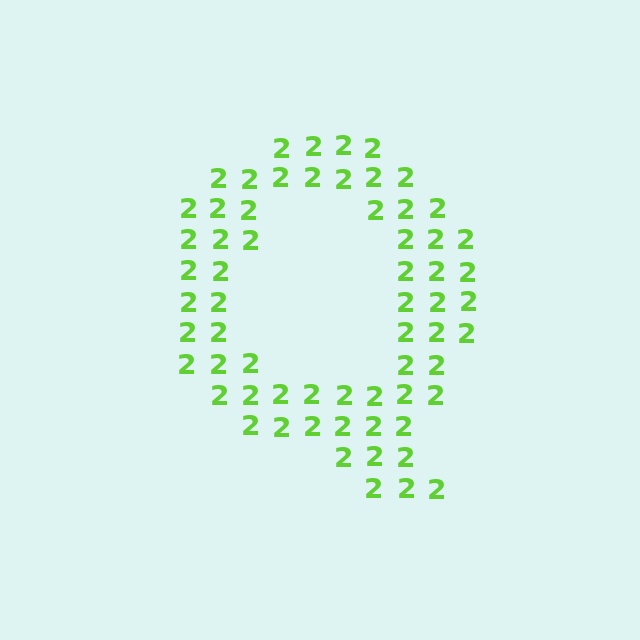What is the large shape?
The large shape is the letter Q.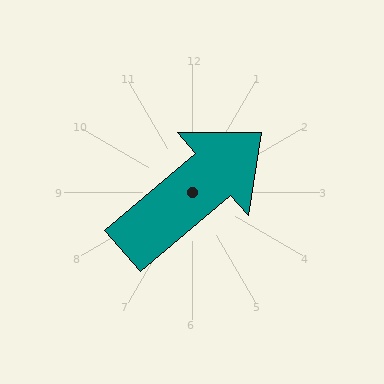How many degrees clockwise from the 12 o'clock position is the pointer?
Approximately 50 degrees.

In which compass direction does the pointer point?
Northeast.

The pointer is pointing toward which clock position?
Roughly 2 o'clock.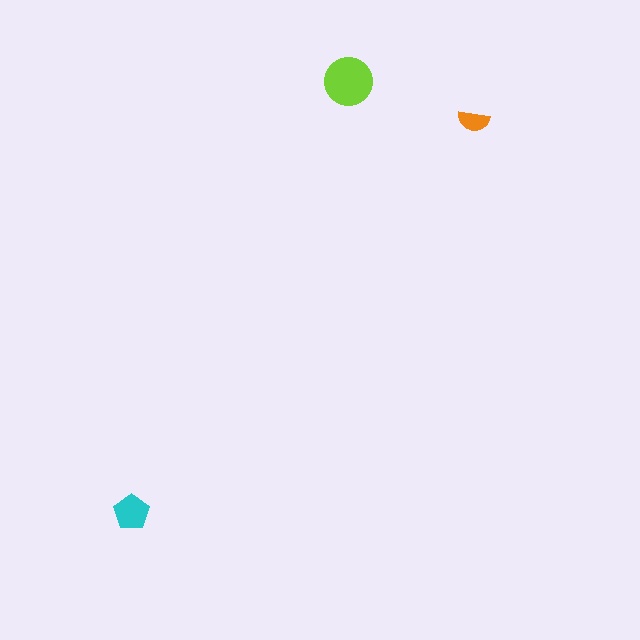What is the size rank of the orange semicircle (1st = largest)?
3rd.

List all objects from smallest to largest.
The orange semicircle, the cyan pentagon, the lime circle.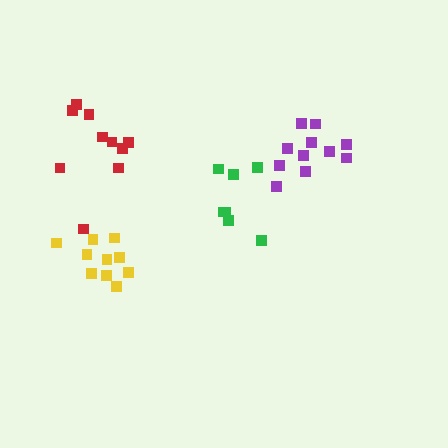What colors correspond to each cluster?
The clusters are colored: green, purple, yellow, red.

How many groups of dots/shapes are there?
There are 4 groups.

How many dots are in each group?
Group 1: 7 dots, Group 2: 11 dots, Group 3: 10 dots, Group 4: 10 dots (38 total).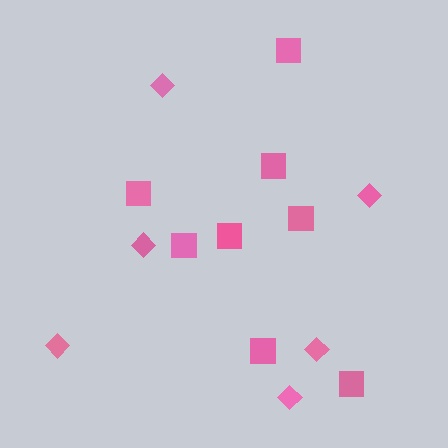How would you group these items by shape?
There are 2 groups: one group of squares (8) and one group of diamonds (6).